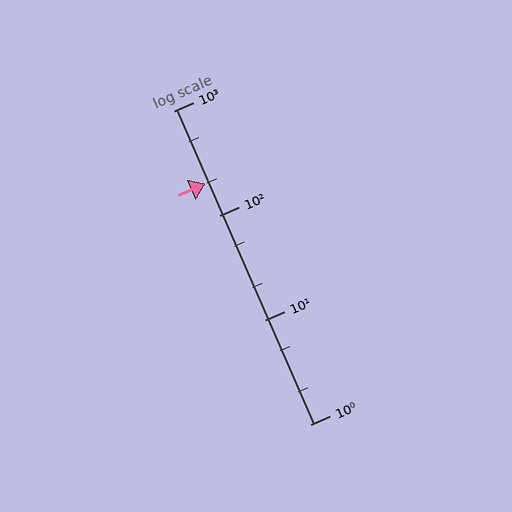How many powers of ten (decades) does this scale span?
The scale spans 3 decades, from 1 to 1000.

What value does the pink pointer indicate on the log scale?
The pointer indicates approximately 200.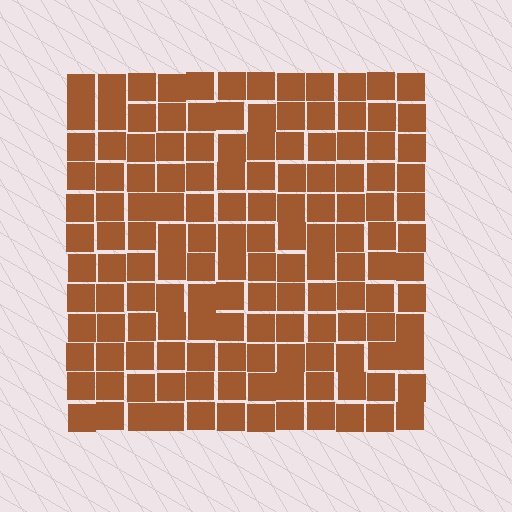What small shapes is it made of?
It is made of small squares.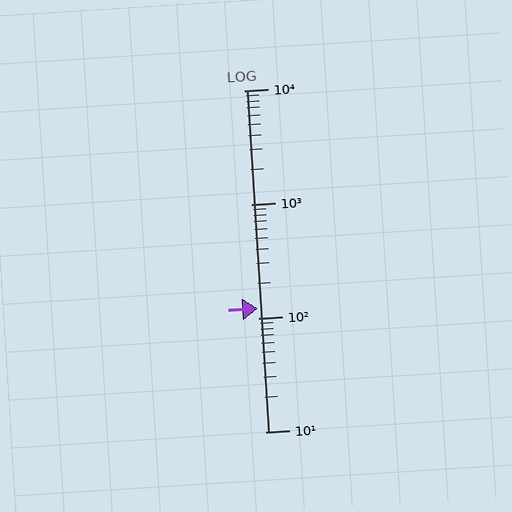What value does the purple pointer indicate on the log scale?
The pointer indicates approximately 120.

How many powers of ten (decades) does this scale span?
The scale spans 3 decades, from 10 to 10000.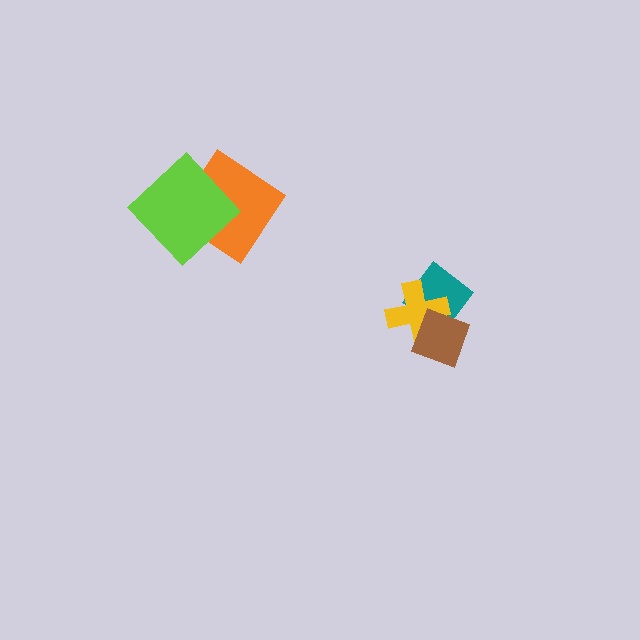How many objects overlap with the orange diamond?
1 object overlaps with the orange diamond.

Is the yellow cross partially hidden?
Yes, it is partially covered by another shape.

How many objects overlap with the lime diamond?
1 object overlaps with the lime diamond.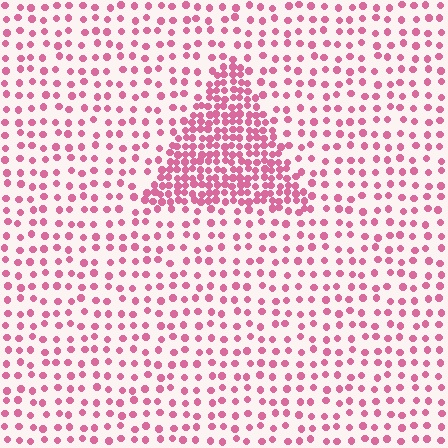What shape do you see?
I see a triangle.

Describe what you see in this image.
The image contains small pink elements arranged at two different densities. A triangle-shaped region is visible where the elements are more densely packed than the surrounding area.